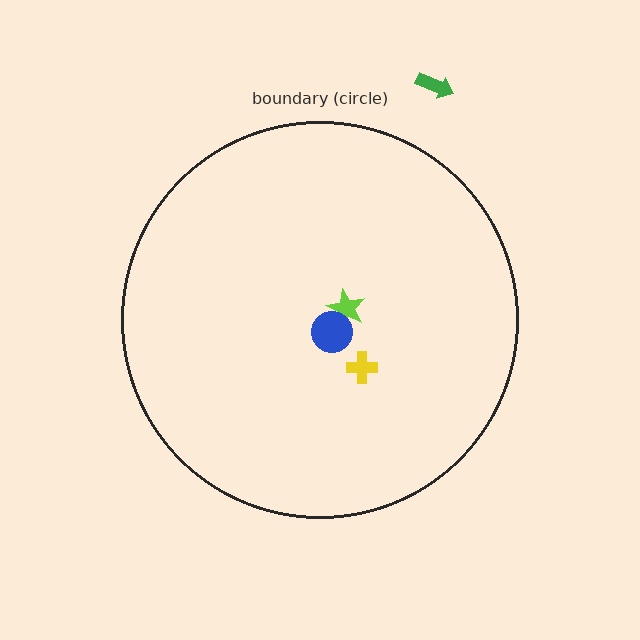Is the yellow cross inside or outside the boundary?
Inside.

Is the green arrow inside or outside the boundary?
Outside.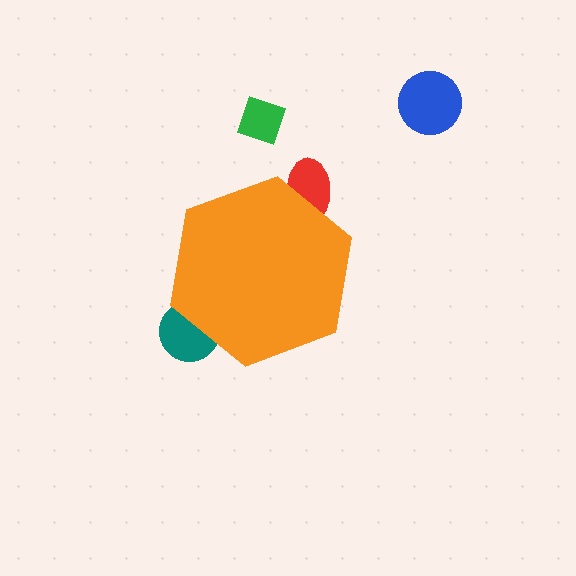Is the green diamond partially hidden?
No, the green diamond is fully visible.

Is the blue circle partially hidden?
No, the blue circle is fully visible.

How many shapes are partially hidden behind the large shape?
2 shapes are partially hidden.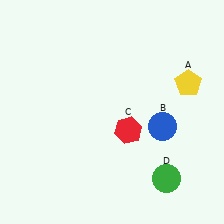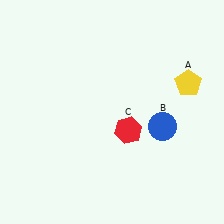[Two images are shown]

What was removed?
The green circle (D) was removed in Image 2.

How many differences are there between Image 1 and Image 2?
There is 1 difference between the two images.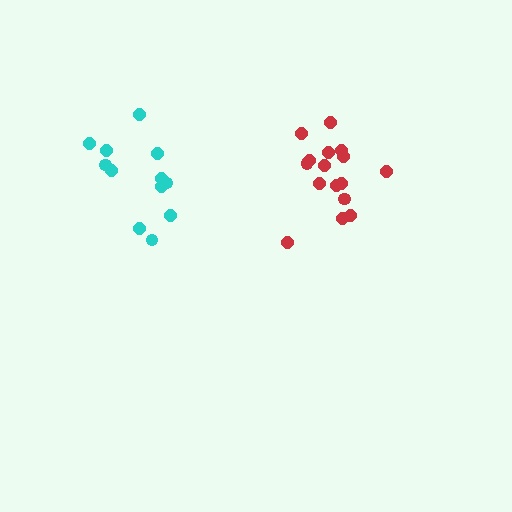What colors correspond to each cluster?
The clusters are colored: cyan, red.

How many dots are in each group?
Group 1: 12 dots, Group 2: 16 dots (28 total).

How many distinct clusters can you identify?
There are 2 distinct clusters.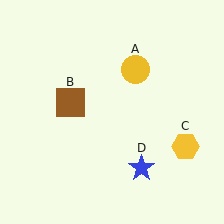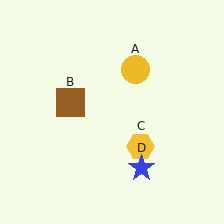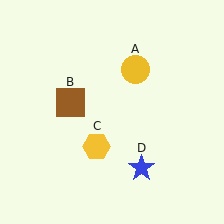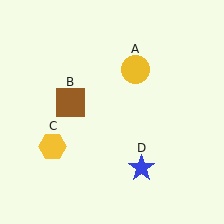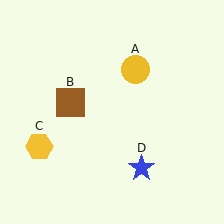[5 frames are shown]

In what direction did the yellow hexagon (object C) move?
The yellow hexagon (object C) moved left.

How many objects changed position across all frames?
1 object changed position: yellow hexagon (object C).